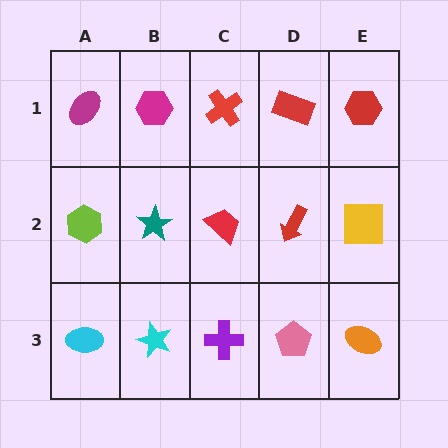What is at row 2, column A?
A lime hexagon.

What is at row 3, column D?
A pink pentagon.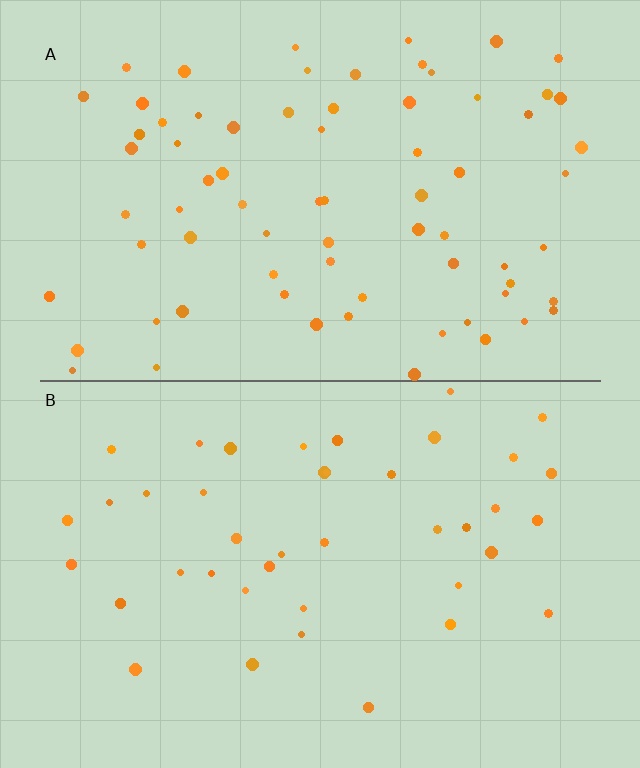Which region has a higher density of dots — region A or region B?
A (the top).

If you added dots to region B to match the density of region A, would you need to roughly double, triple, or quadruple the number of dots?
Approximately double.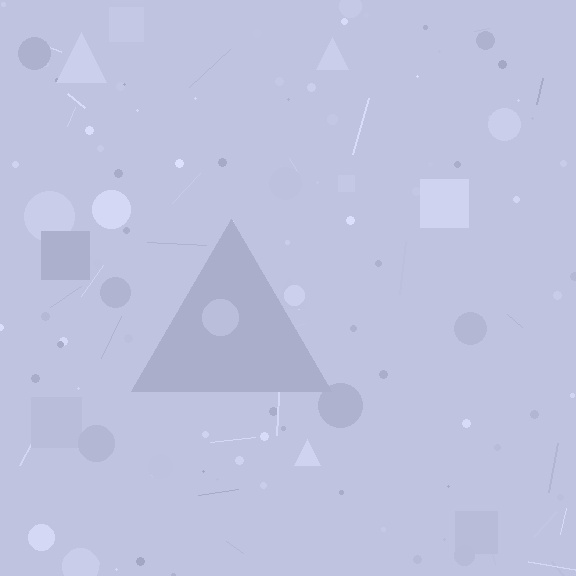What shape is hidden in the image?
A triangle is hidden in the image.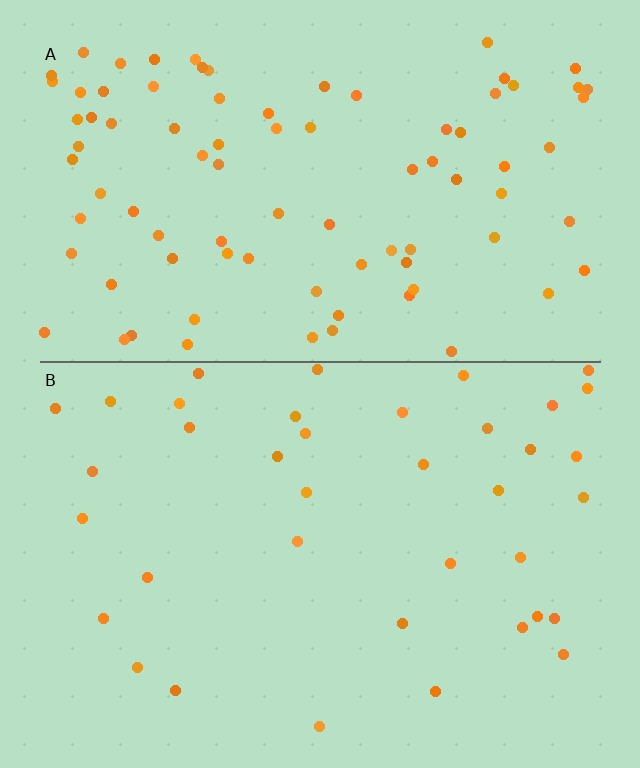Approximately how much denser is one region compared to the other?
Approximately 2.3× — region A over region B.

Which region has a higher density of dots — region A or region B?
A (the top).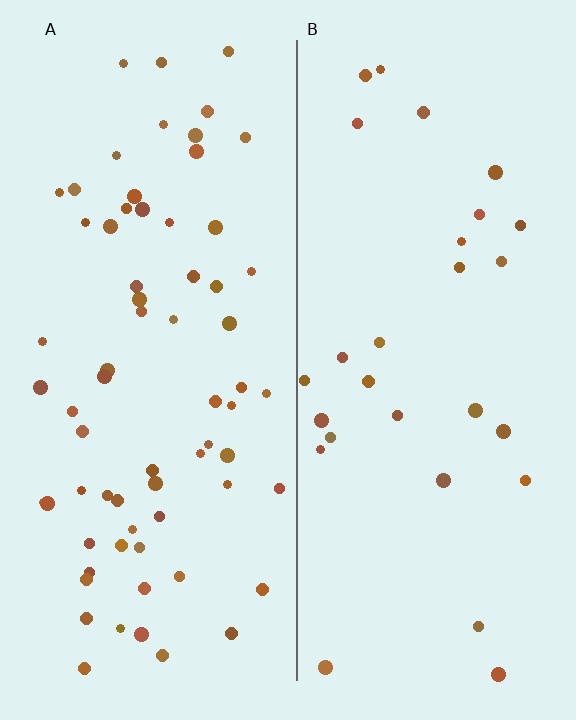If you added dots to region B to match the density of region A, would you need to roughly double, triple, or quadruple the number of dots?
Approximately double.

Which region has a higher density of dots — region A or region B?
A (the left).